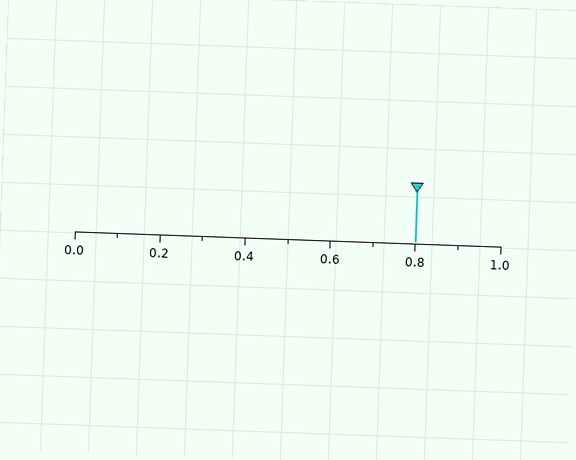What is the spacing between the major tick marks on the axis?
The major ticks are spaced 0.2 apart.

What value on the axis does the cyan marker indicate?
The marker indicates approximately 0.8.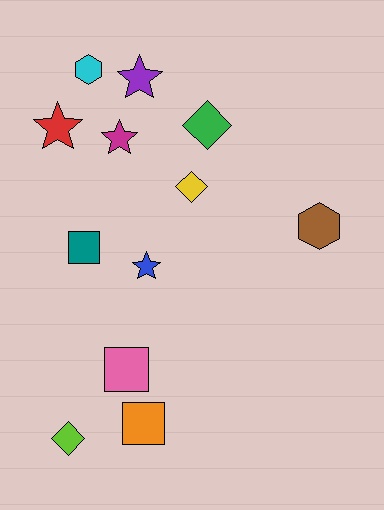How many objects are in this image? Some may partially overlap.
There are 12 objects.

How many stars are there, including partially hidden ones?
There are 4 stars.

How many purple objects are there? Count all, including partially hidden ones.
There is 1 purple object.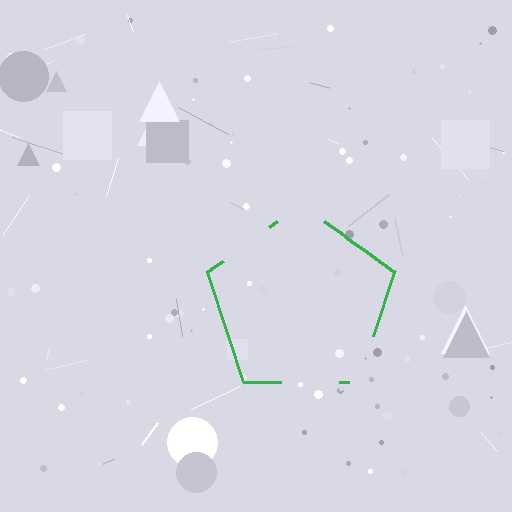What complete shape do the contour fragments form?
The contour fragments form a pentagon.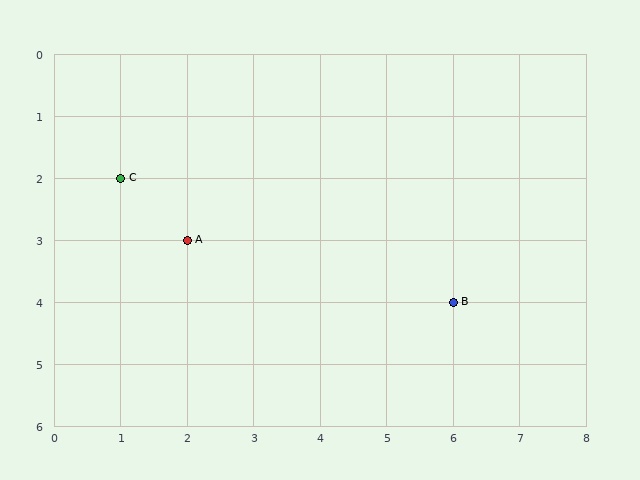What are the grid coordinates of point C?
Point C is at grid coordinates (1, 2).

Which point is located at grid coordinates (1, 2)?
Point C is at (1, 2).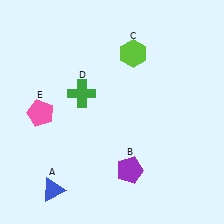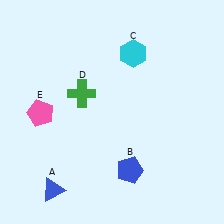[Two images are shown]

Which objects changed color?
B changed from purple to blue. C changed from lime to cyan.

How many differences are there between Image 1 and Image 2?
There are 2 differences between the two images.